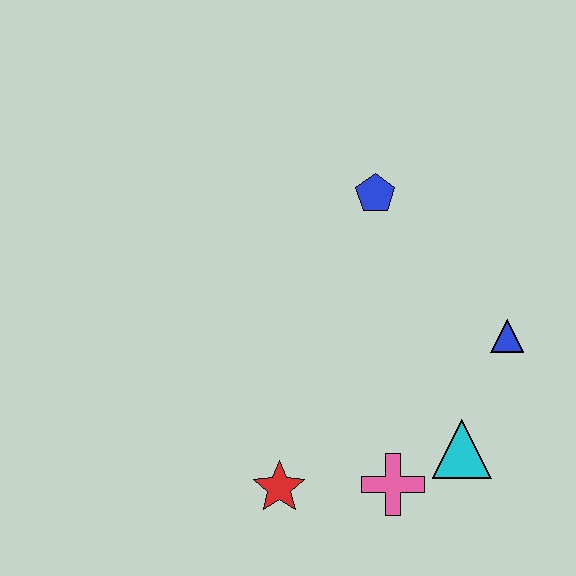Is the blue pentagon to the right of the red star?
Yes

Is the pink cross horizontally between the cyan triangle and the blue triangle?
No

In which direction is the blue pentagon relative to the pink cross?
The blue pentagon is above the pink cross.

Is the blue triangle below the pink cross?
No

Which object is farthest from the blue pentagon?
The red star is farthest from the blue pentagon.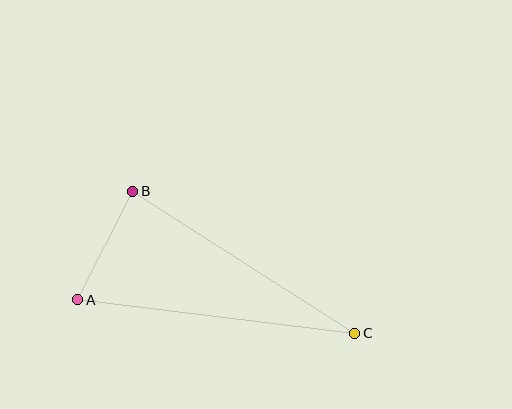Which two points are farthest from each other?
Points A and C are farthest from each other.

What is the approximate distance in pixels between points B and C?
The distance between B and C is approximately 264 pixels.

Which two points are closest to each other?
Points A and B are closest to each other.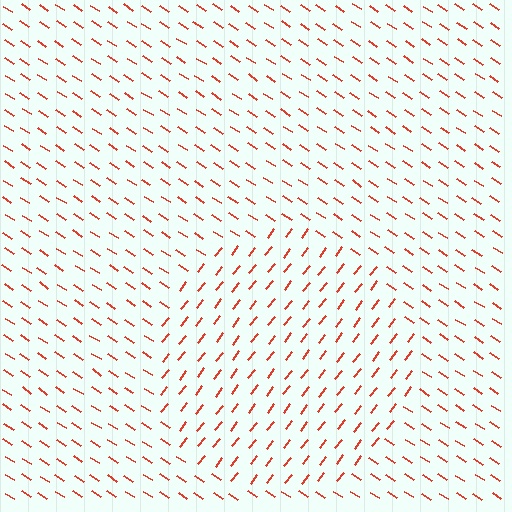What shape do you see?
I see a circle.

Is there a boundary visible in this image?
Yes, there is a texture boundary formed by a change in line orientation.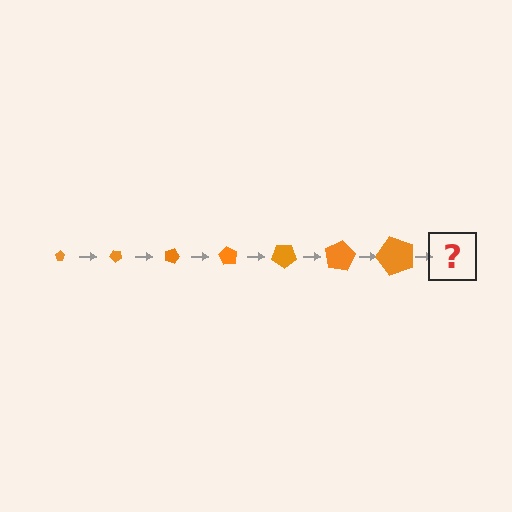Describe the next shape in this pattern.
It should be a pentagon, larger than the previous one and rotated 315 degrees from the start.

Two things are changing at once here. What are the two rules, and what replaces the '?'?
The two rules are that the pentagon grows larger each step and it rotates 45 degrees each step. The '?' should be a pentagon, larger than the previous one and rotated 315 degrees from the start.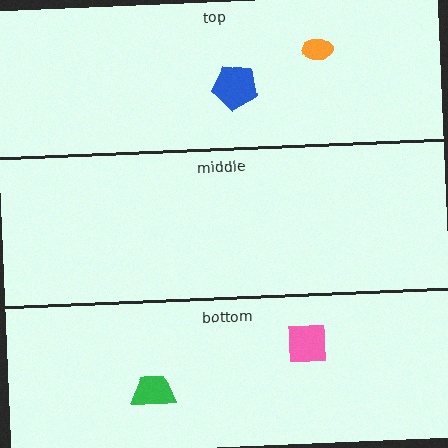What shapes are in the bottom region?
The pink square, the green trapezoid.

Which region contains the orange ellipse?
The top region.